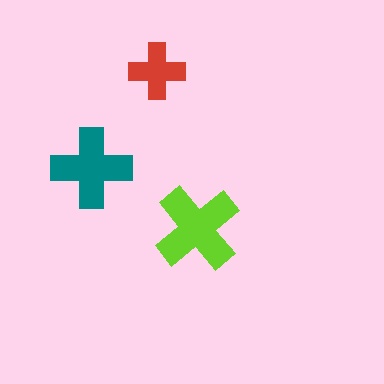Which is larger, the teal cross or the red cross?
The teal one.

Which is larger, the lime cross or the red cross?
The lime one.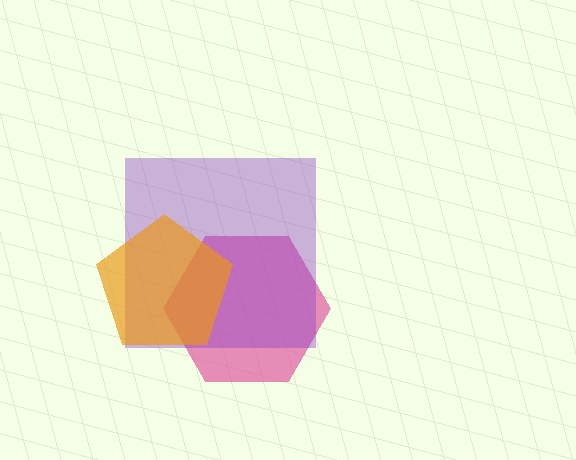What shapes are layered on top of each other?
The layered shapes are: a pink hexagon, a purple square, an orange pentagon.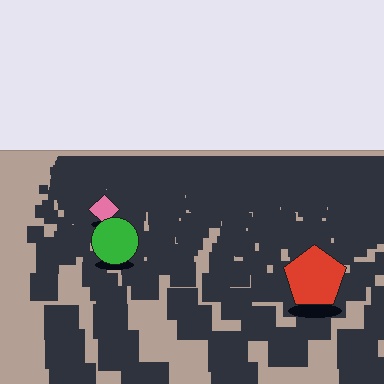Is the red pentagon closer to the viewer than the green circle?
Yes. The red pentagon is closer — you can tell from the texture gradient: the ground texture is coarser near it.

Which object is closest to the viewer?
The red pentagon is closest. The texture marks near it are larger and more spread out.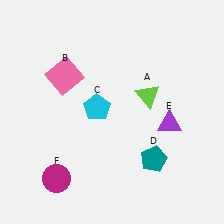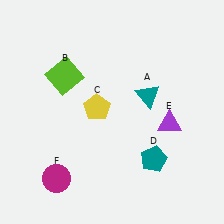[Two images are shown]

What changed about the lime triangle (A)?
In Image 1, A is lime. In Image 2, it changed to teal.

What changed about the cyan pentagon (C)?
In Image 1, C is cyan. In Image 2, it changed to yellow.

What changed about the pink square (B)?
In Image 1, B is pink. In Image 2, it changed to lime.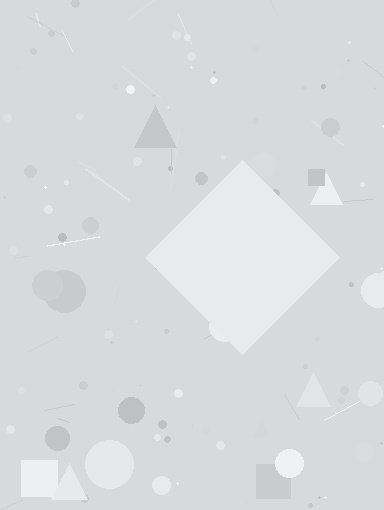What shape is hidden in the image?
A diamond is hidden in the image.